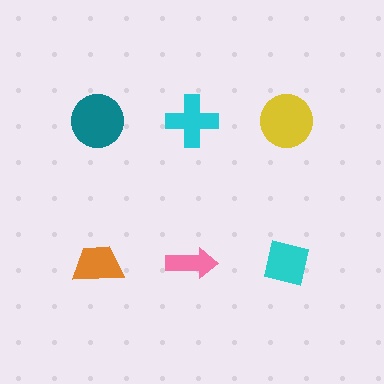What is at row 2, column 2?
A pink arrow.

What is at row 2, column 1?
An orange trapezoid.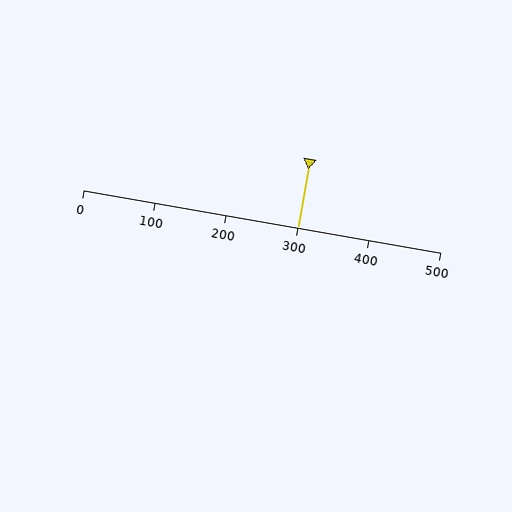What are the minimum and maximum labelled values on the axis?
The axis runs from 0 to 500.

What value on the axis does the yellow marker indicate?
The marker indicates approximately 300.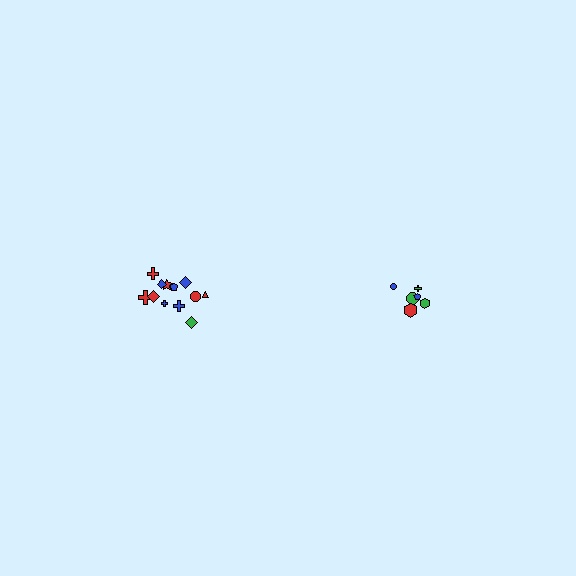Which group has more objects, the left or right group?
The left group.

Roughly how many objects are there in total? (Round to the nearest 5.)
Roughly 20 objects in total.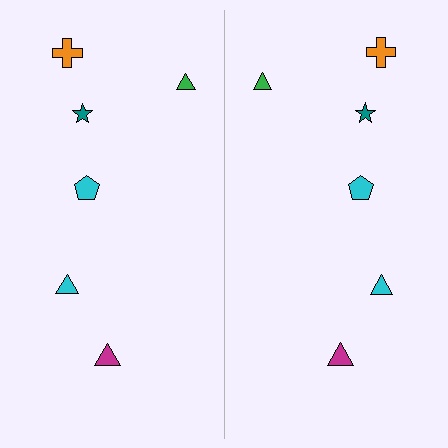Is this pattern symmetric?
Yes, this pattern has bilateral (reflection) symmetry.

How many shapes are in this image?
There are 12 shapes in this image.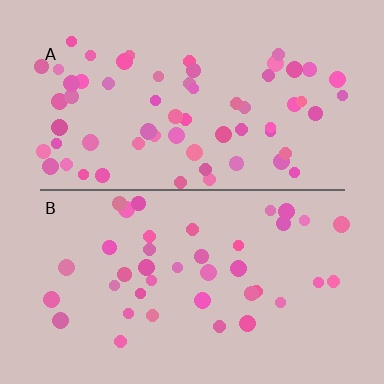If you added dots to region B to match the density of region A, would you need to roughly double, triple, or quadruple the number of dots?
Approximately double.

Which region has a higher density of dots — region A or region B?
A (the top).